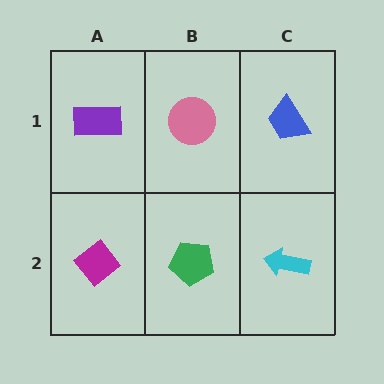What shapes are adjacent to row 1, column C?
A cyan arrow (row 2, column C), a pink circle (row 1, column B).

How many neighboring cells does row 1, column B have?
3.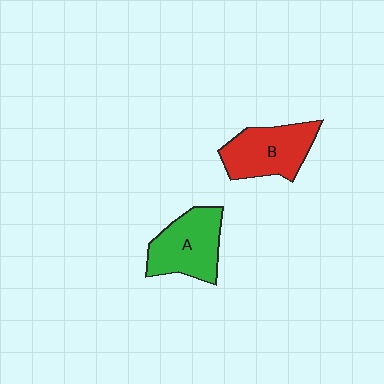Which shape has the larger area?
Shape A (green).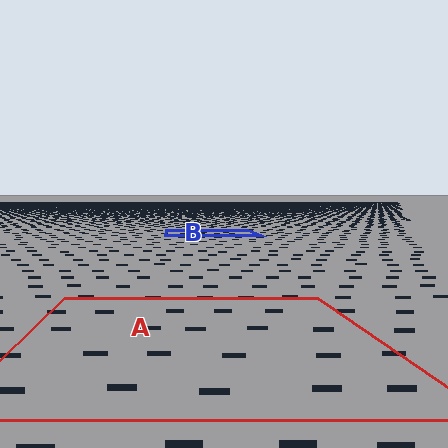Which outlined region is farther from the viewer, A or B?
Region B is farther from the viewer — the texture elements inside it appear smaller and more densely packed.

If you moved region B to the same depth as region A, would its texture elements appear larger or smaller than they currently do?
They would appear larger. At a closer depth, the same texture elements are projected at a bigger on-screen size.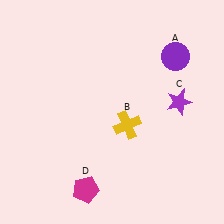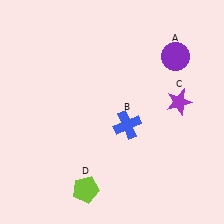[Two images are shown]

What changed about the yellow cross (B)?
In Image 1, B is yellow. In Image 2, it changed to blue.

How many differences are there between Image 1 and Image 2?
There are 2 differences between the two images.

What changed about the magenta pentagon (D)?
In Image 1, D is magenta. In Image 2, it changed to lime.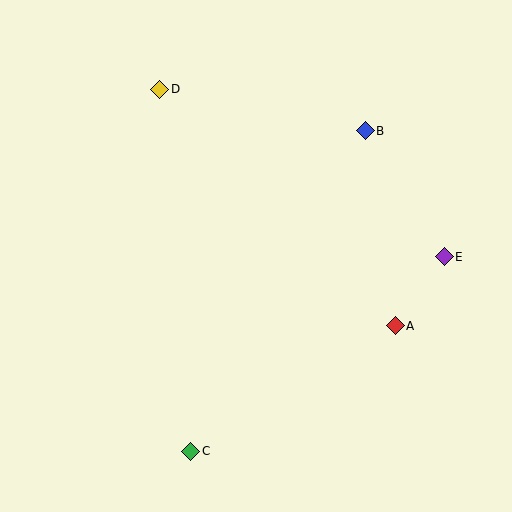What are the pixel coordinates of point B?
Point B is at (365, 131).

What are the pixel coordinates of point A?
Point A is at (395, 326).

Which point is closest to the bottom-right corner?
Point A is closest to the bottom-right corner.